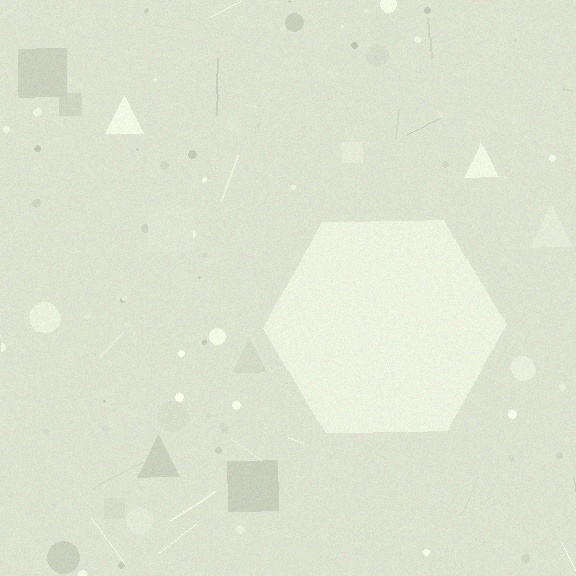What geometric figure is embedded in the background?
A hexagon is embedded in the background.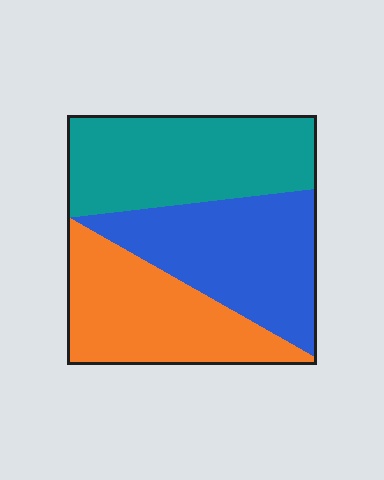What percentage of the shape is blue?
Blue covers 34% of the shape.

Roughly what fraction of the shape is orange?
Orange covers 31% of the shape.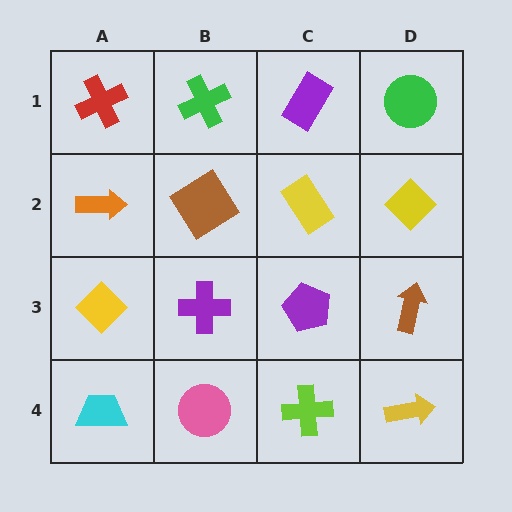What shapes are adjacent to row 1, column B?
A brown diamond (row 2, column B), a red cross (row 1, column A), a purple rectangle (row 1, column C).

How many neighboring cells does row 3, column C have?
4.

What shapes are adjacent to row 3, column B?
A brown diamond (row 2, column B), a pink circle (row 4, column B), a yellow diamond (row 3, column A), a purple pentagon (row 3, column C).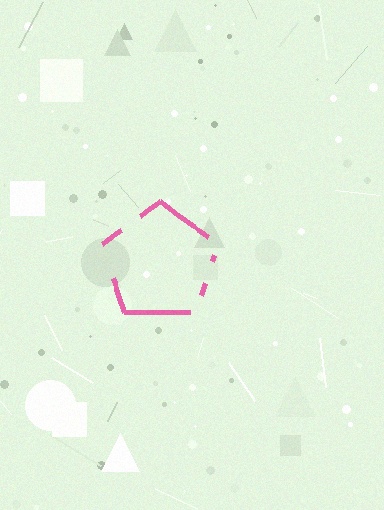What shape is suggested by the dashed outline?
The dashed outline suggests a pentagon.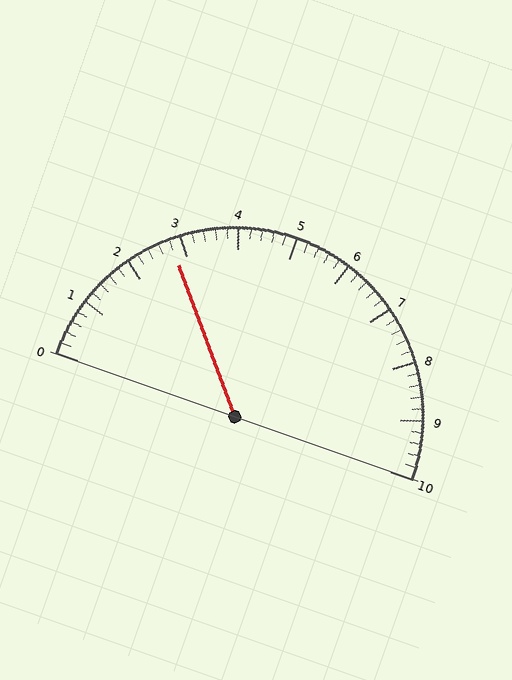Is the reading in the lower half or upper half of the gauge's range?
The reading is in the lower half of the range (0 to 10).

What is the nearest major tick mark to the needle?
The nearest major tick mark is 3.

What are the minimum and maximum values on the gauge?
The gauge ranges from 0 to 10.